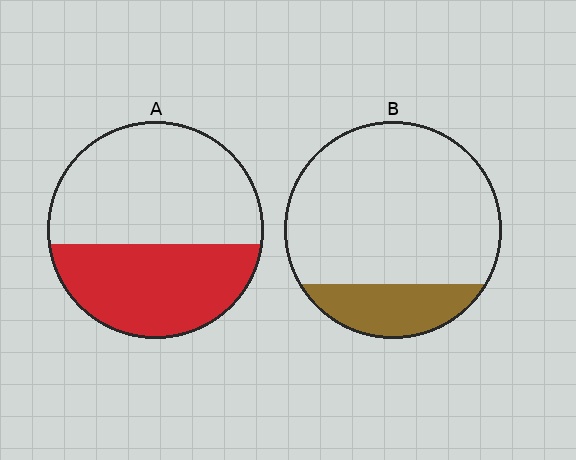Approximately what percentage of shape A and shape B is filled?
A is approximately 40% and B is approximately 20%.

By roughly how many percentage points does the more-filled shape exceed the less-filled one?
By roughly 20 percentage points (A over B).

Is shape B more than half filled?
No.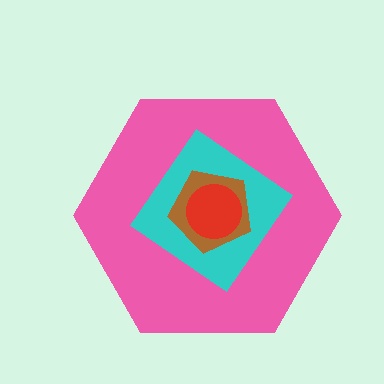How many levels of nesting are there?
4.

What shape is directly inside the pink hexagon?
The cyan diamond.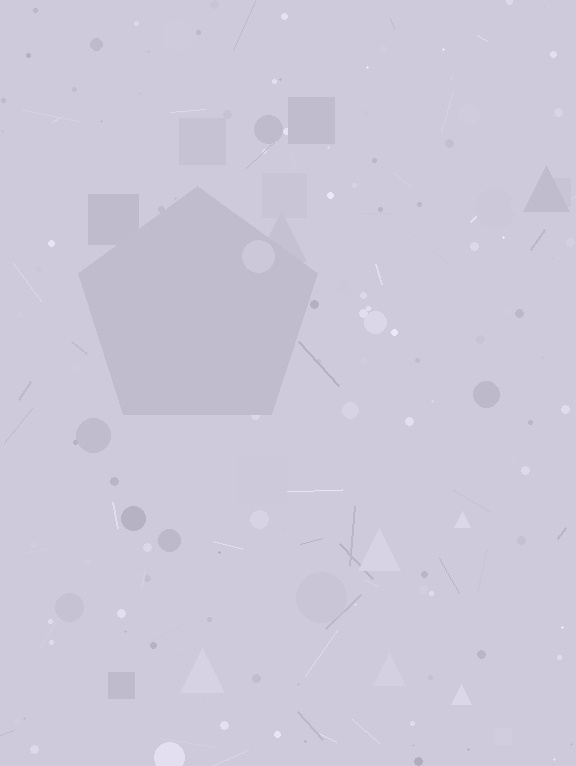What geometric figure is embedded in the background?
A pentagon is embedded in the background.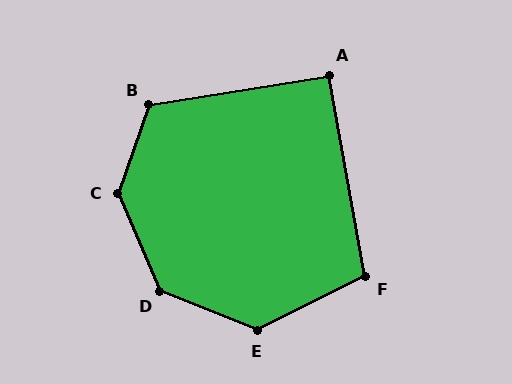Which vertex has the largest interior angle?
C, at approximately 137 degrees.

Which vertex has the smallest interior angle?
A, at approximately 91 degrees.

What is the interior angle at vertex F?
Approximately 106 degrees (obtuse).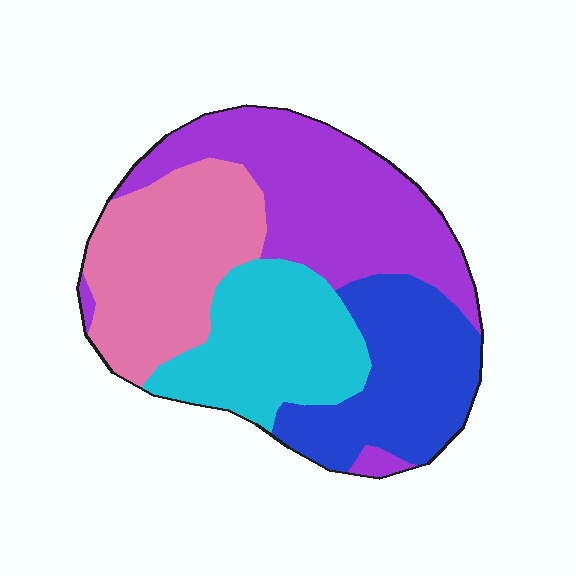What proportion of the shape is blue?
Blue covers 22% of the shape.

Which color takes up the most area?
Purple, at roughly 30%.